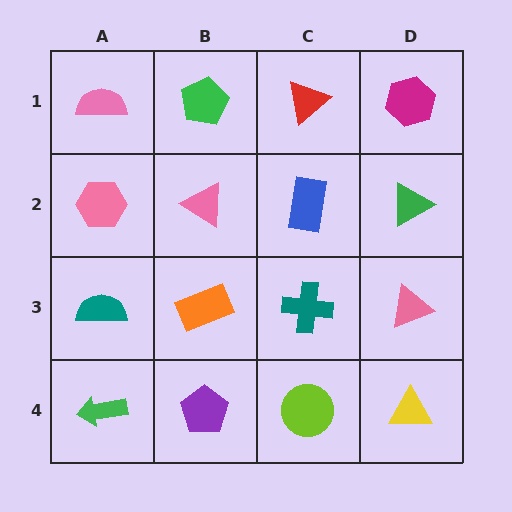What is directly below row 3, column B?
A purple pentagon.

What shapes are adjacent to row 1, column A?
A pink hexagon (row 2, column A), a green pentagon (row 1, column B).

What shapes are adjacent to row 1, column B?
A pink triangle (row 2, column B), a pink semicircle (row 1, column A), a red triangle (row 1, column C).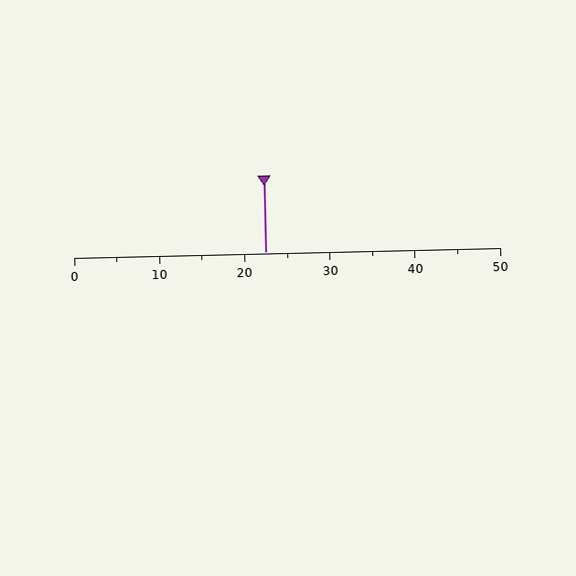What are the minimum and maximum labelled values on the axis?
The axis runs from 0 to 50.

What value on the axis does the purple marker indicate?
The marker indicates approximately 22.5.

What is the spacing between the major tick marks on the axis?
The major ticks are spaced 10 apart.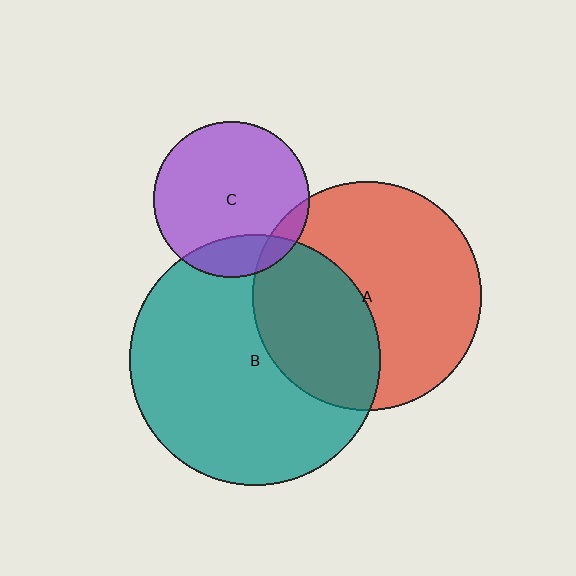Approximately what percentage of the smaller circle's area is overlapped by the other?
Approximately 15%.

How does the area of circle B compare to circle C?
Approximately 2.6 times.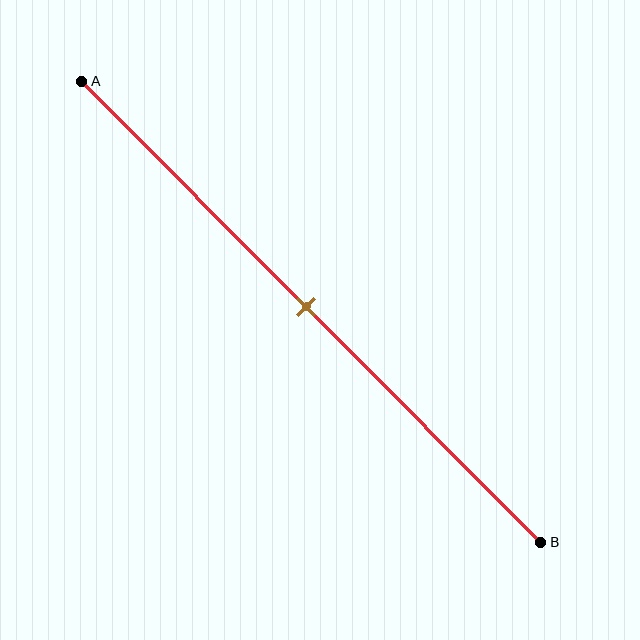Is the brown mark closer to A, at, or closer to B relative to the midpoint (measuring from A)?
The brown mark is approximately at the midpoint of segment AB.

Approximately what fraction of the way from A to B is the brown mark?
The brown mark is approximately 50% of the way from A to B.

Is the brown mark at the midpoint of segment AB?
Yes, the mark is approximately at the midpoint.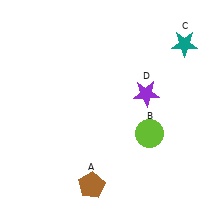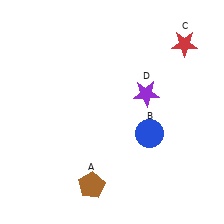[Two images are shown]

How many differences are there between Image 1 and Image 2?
There are 2 differences between the two images.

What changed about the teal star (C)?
In Image 1, C is teal. In Image 2, it changed to red.